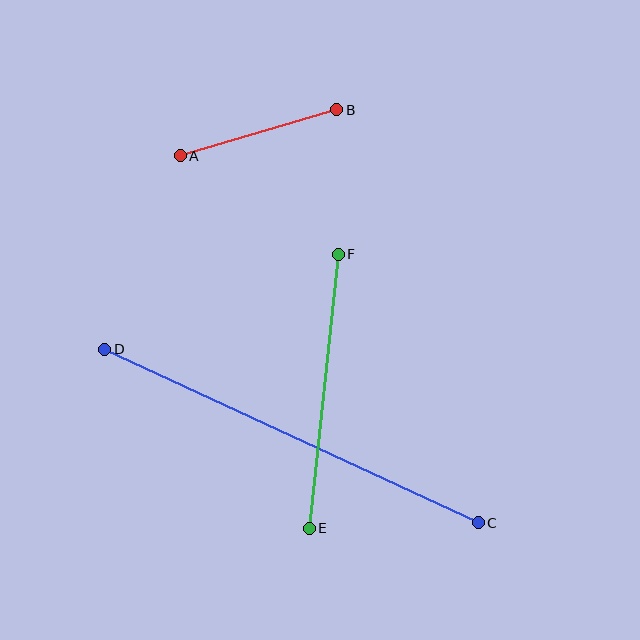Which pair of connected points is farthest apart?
Points C and D are farthest apart.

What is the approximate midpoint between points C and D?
The midpoint is at approximately (291, 436) pixels.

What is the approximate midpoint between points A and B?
The midpoint is at approximately (258, 133) pixels.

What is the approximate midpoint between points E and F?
The midpoint is at approximately (324, 391) pixels.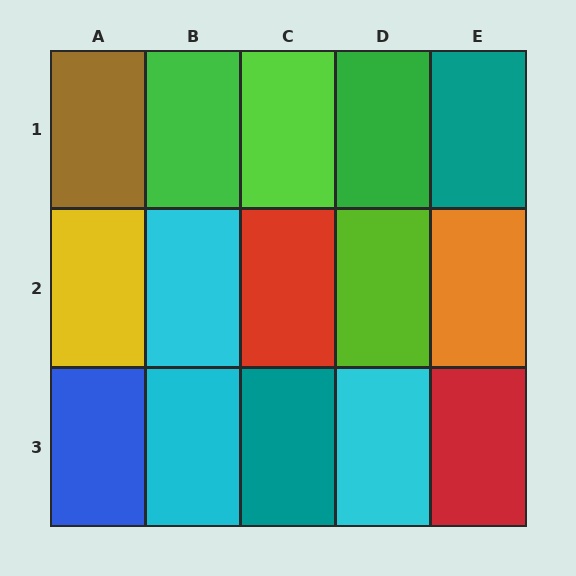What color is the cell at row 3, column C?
Teal.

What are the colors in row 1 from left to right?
Brown, green, lime, green, teal.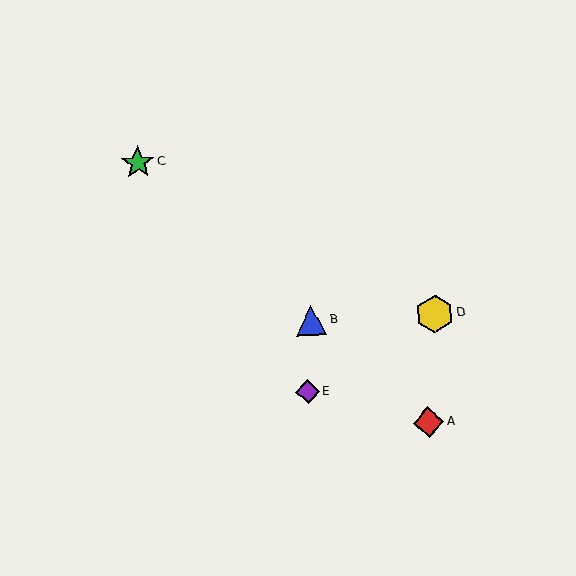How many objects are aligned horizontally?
2 objects (B, D) are aligned horizontally.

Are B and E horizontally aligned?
No, B is at y≈320 and E is at y≈392.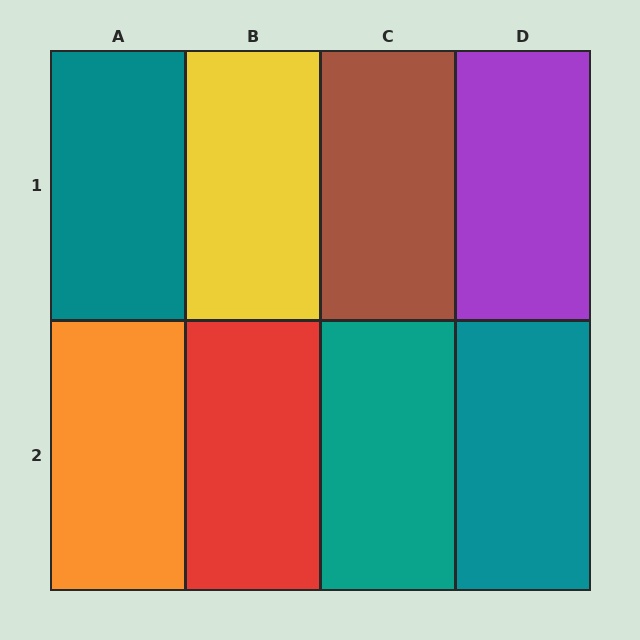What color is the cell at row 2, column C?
Teal.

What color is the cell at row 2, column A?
Orange.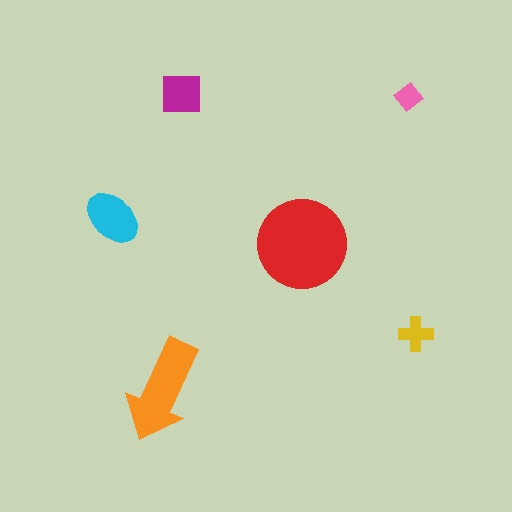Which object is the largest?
The red circle.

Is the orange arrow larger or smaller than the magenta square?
Larger.